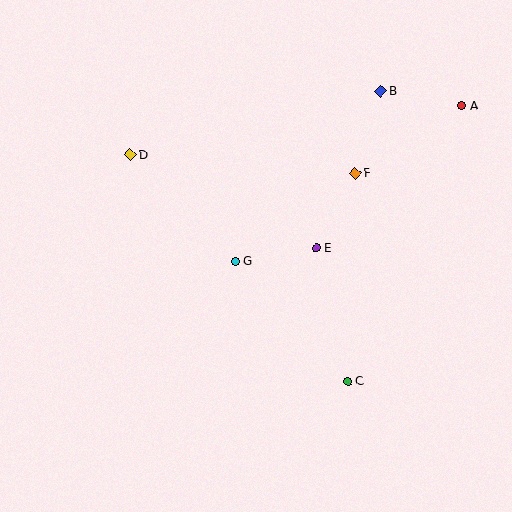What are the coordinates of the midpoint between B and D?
The midpoint between B and D is at (256, 123).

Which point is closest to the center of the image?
Point G at (236, 262) is closest to the center.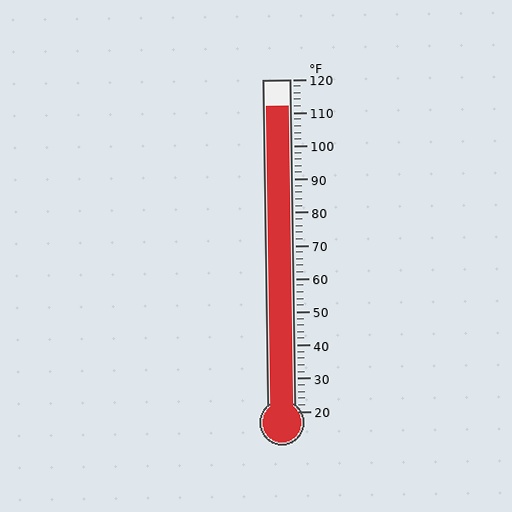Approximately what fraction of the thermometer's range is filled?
The thermometer is filled to approximately 90% of its range.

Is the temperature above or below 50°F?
The temperature is above 50°F.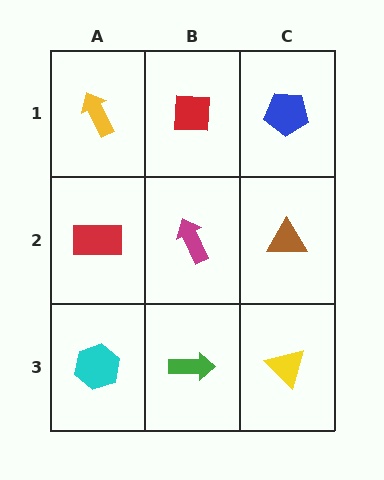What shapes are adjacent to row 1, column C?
A brown triangle (row 2, column C), a red square (row 1, column B).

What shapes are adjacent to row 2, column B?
A red square (row 1, column B), a green arrow (row 3, column B), a red rectangle (row 2, column A), a brown triangle (row 2, column C).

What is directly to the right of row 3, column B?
A yellow triangle.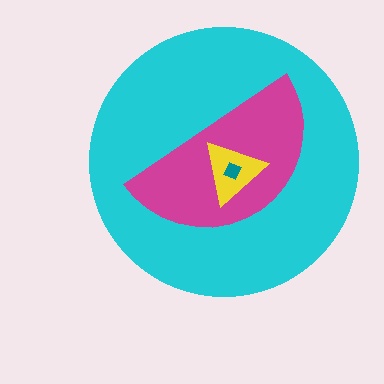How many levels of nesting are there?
4.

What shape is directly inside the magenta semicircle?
The yellow triangle.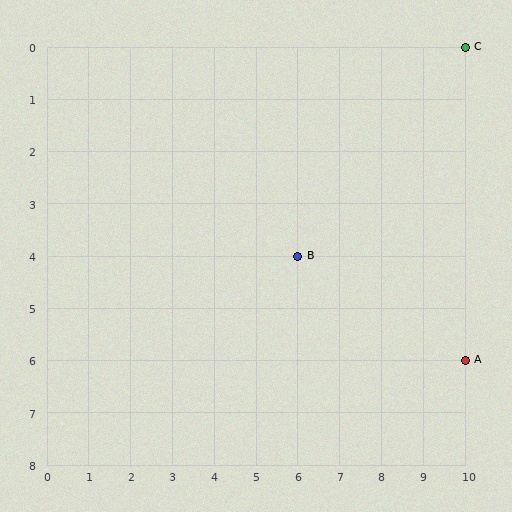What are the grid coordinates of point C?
Point C is at grid coordinates (10, 0).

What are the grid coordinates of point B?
Point B is at grid coordinates (6, 4).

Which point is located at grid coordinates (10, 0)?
Point C is at (10, 0).